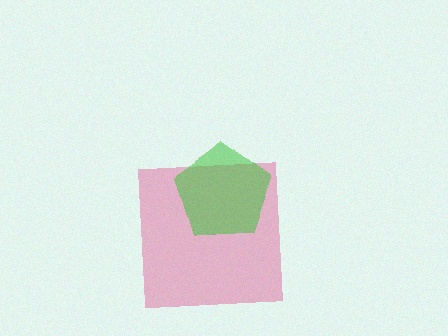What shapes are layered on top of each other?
The layered shapes are: a pink square, a green pentagon.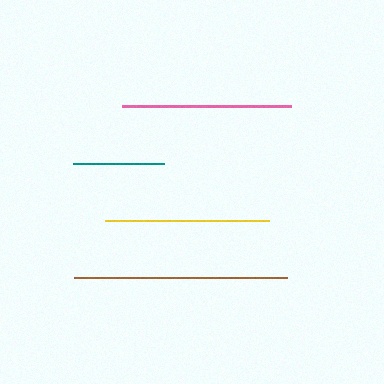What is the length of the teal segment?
The teal segment is approximately 90 pixels long.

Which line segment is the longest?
The brown line is the longest at approximately 213 pixels.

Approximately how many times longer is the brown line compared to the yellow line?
The brown line is approximately 1.3 times the length of the yellow line.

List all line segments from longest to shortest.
From longest to shortest: brown, pink, yellow, teal.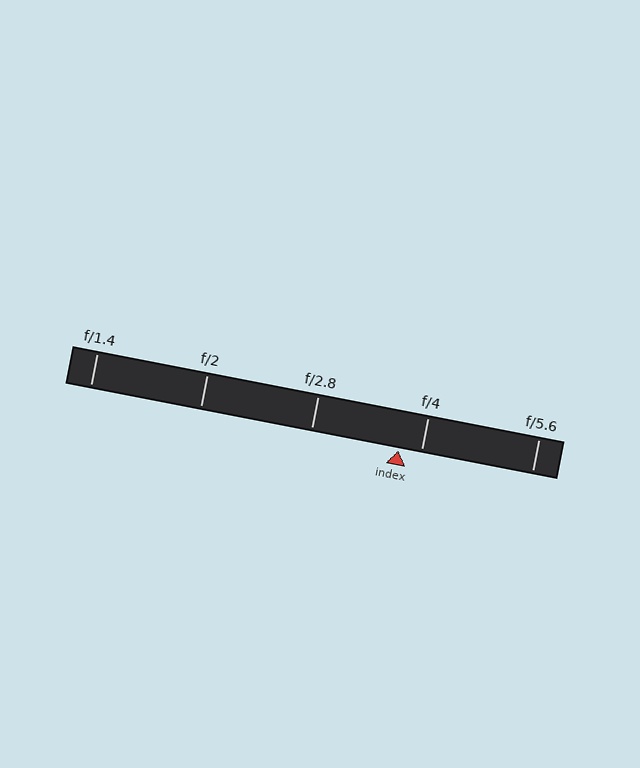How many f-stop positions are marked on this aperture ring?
There are 5 f-stop positions marked.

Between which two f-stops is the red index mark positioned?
The index mark is between f/2.8 and f/4.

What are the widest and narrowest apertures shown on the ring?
The widest aperture shown is f/1.4 and the narrowest is f/5.6.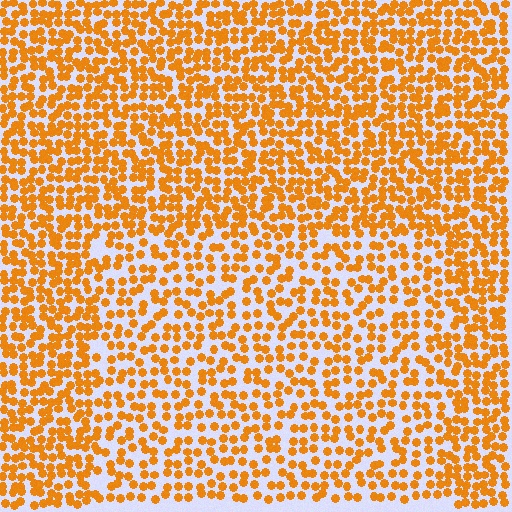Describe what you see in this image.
The image contains small orange elements arranged at two different densities. A rectangle-shaped region is visible where the elements are less densely packed than the surrounding area.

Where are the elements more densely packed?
The elements are more densely packed outside the rectangle boundary.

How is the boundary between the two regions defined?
The boundary is defined by a change in element density (approximately 1.5x ratio). All elements are the same color, size, and shape.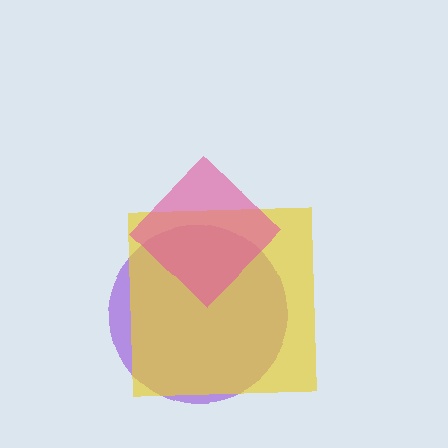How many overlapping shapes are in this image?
There are 3 overlapping shapes in the image.